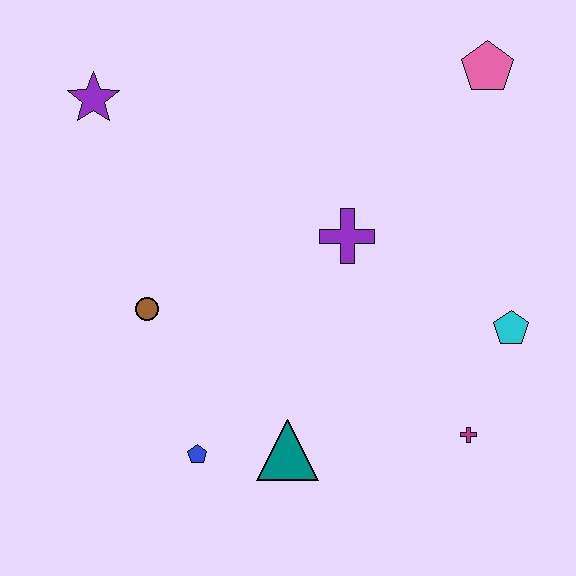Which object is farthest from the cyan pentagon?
The purple star is farthest from the cyan pentagon.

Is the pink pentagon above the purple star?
Yes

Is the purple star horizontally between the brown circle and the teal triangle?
No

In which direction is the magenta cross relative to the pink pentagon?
The magenta cross is below the pink pentagon.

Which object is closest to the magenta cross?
The cyan pentagon is closest to the magenta cross.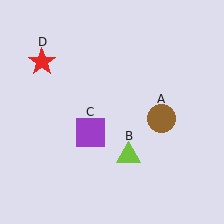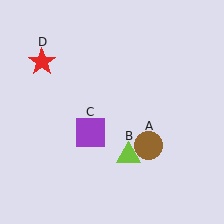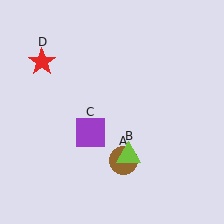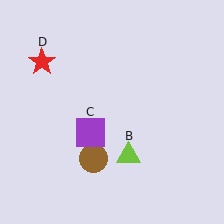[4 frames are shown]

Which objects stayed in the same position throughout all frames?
Lime triangle (object B) and purple square (object C) and red star (object D) remained stationary.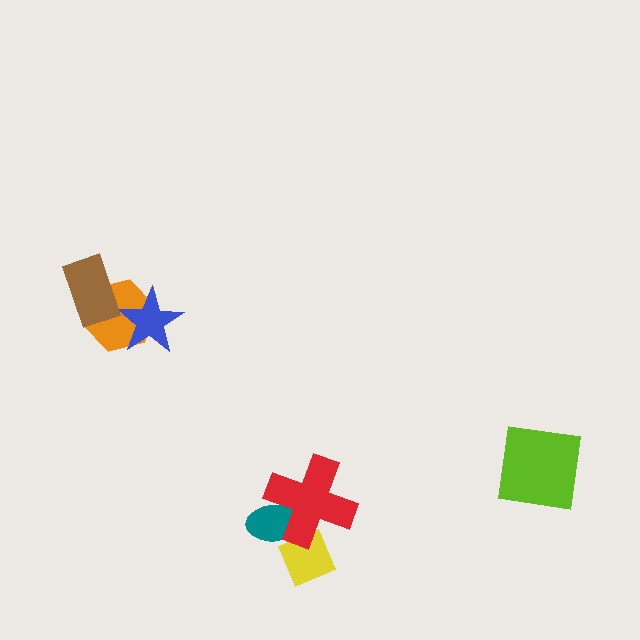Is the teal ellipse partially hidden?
Yes, it is partially covered by another shape.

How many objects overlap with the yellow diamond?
2 objects overlap with the yellow diamond.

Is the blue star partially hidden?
No, no other shape covers it.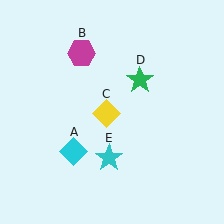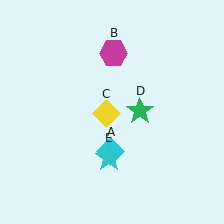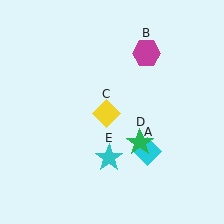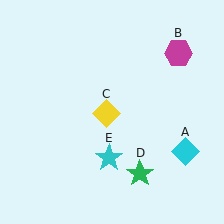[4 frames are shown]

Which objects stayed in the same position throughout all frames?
Yellow diamond (object C) and cyan star (object E) remained stationary.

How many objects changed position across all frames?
3 objects changed position: cyan diamond (object A), magenta hexagon (object B), green star (object D).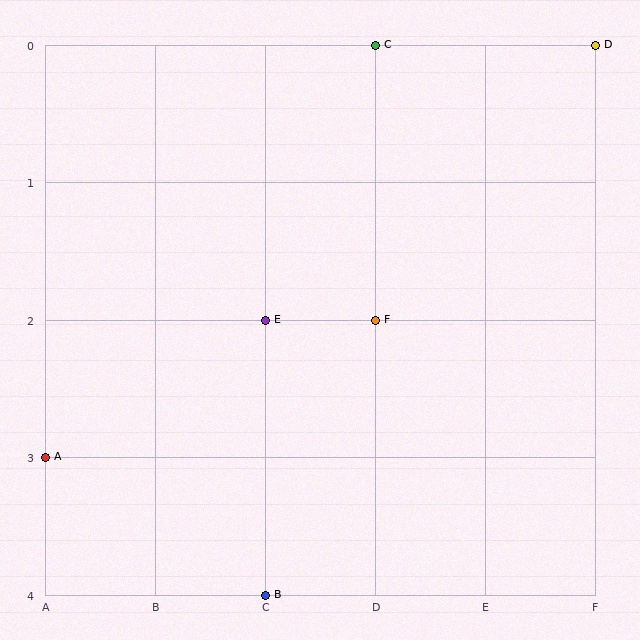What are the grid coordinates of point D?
Point D is at grid coordinates (F, 0).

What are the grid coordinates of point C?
Point C is at grid coordinates (D, 0).